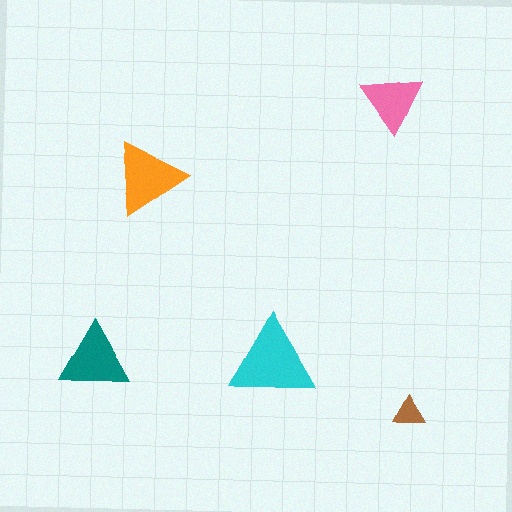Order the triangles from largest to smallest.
the cyan one, the orange one, the teal one, the pink one, the brown one.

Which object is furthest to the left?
The teal triangle is leftmost.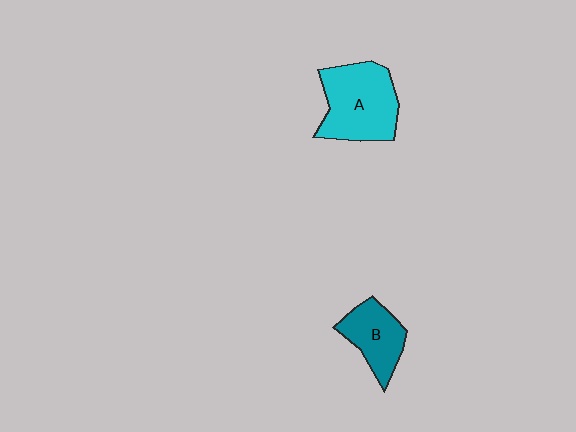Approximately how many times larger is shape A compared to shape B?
Approximately 1.6 times.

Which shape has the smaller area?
Shape B (teal).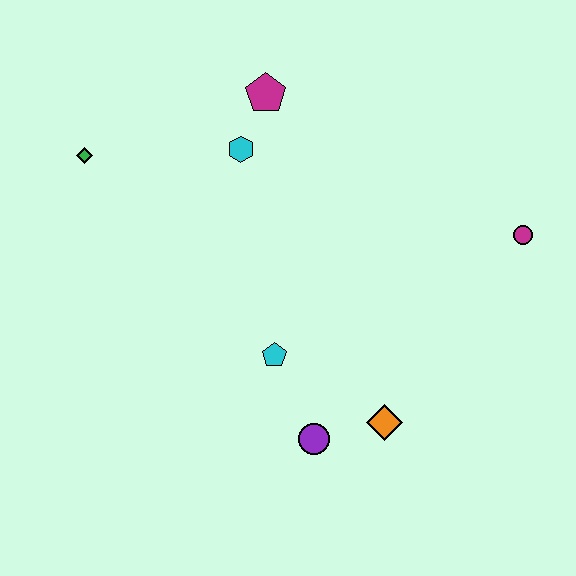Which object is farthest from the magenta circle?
The green diamond is farthest from the magenta circle.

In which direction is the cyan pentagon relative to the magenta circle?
The cyan pentagon is to the left of the magenta circle.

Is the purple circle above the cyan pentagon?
No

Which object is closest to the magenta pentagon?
The cyan hexagon is closest to the magenta pentagon.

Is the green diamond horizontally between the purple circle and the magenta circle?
No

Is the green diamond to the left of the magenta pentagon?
Yes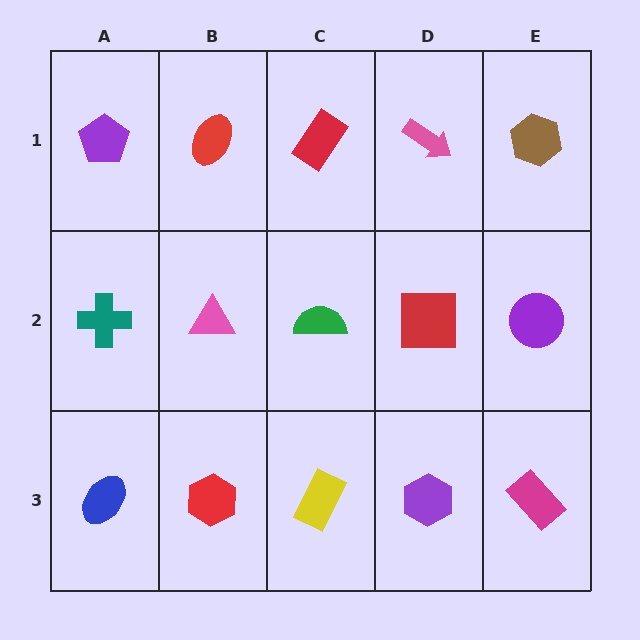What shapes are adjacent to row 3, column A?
A teal cross (row 2, column A), a red hexagon (row 3, column B).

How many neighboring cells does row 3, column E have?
2.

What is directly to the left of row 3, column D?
A yellow rectangle.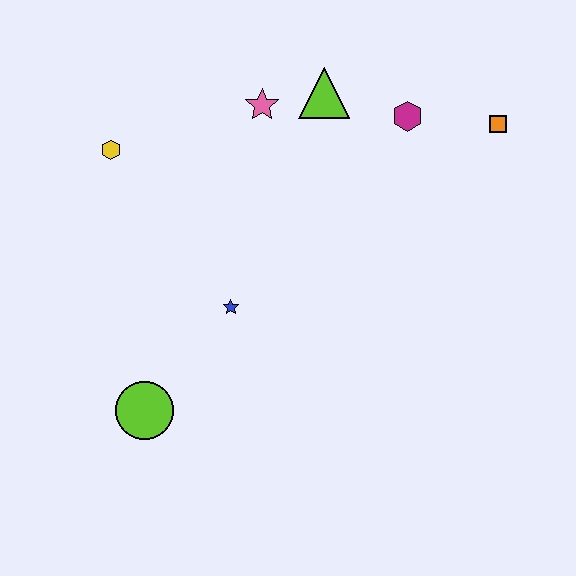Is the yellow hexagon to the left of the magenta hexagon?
Yes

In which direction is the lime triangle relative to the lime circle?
The lime triangle is above the lime circle.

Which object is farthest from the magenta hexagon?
The lime circle is farthest from the magenta hexagon.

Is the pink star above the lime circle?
Yes